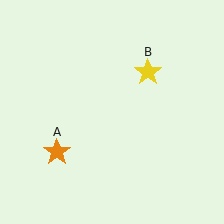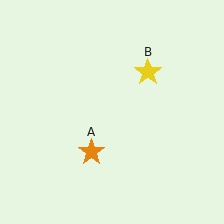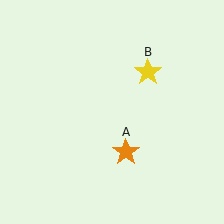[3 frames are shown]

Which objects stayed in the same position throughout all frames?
Yellow star (object B) remained stationary.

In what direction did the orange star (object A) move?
The orange star (object A) moved right.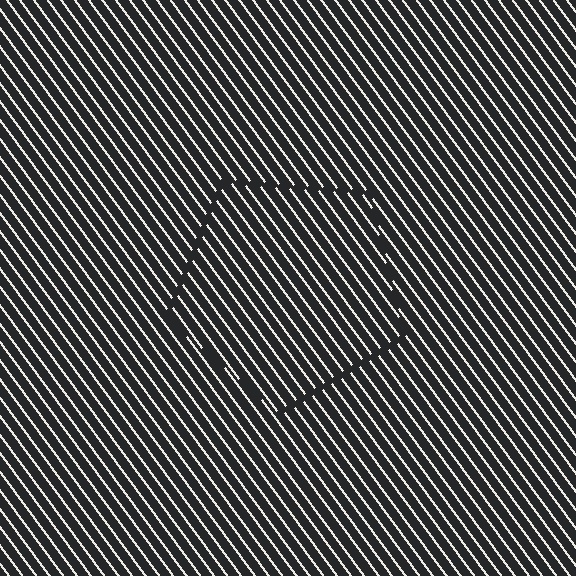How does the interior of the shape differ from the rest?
The interior of the shape contains the same grating, shifted by half a period — the contour is defined by the phase discontinuity where line-ends from the inner and outer gratings abut.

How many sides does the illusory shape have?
5 sides — the line-ends trace a pentagon.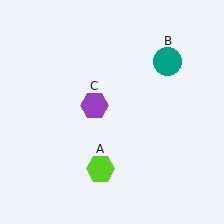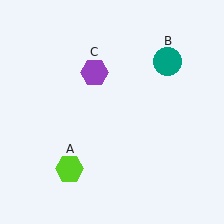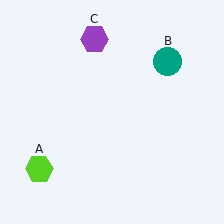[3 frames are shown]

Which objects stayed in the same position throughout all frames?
Teal circle (object B) remained stationary.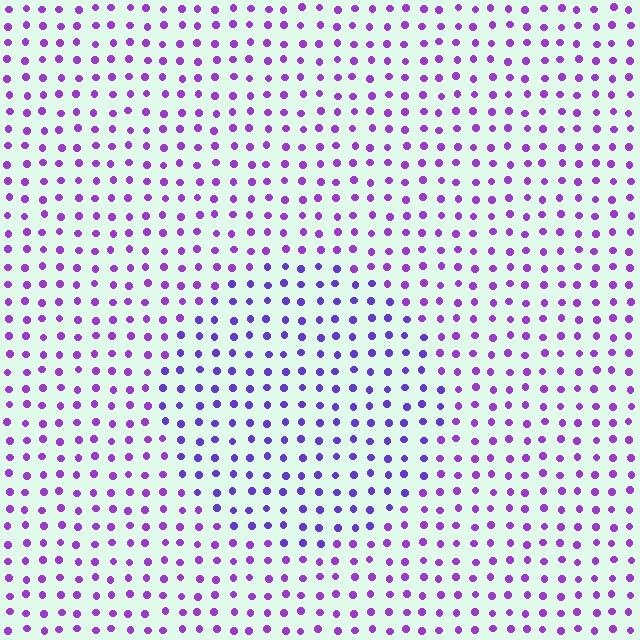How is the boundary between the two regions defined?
The boundary is defined purely by a slight shift in hue (about 22 degrees). Spacing, size, and orientation are identical on both sides.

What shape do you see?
I see a circle.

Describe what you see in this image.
The image is filled with small purple elements in a uniform arrangement. A circle-shaped region is visible where the elements are tinted to a slightly different hue, forming a subtle color boundary.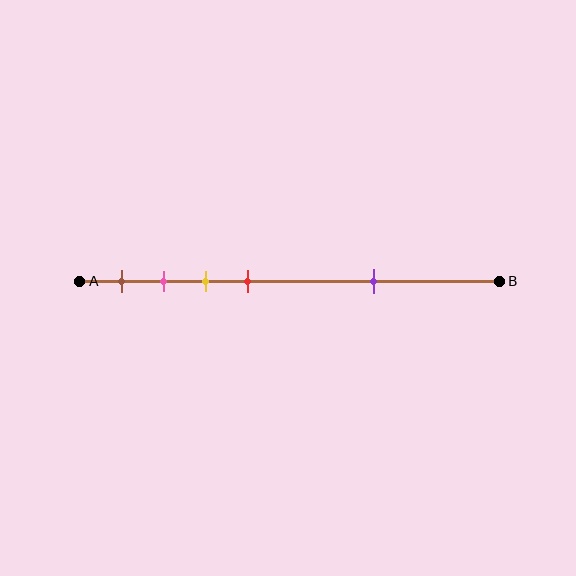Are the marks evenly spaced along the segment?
No, the marks are not evenly spaced.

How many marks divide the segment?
There are 5 marks dividing the segment.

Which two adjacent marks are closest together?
The pink and yellow marks are the closest adjacent pair.